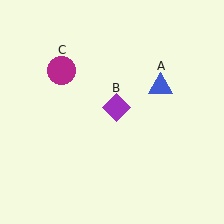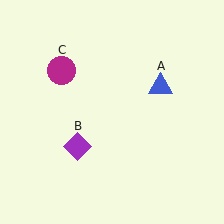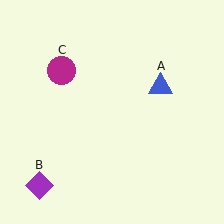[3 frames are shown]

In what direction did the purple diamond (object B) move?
The purple diamond (object B) moved down and to the left.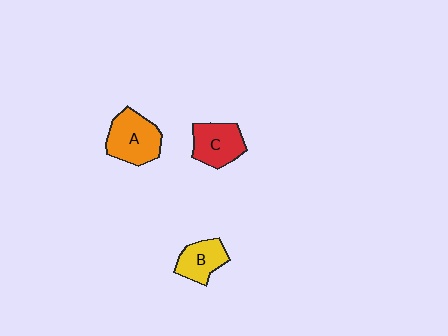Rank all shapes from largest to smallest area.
From largest to smallest: A (orange), C (red), B (yellow).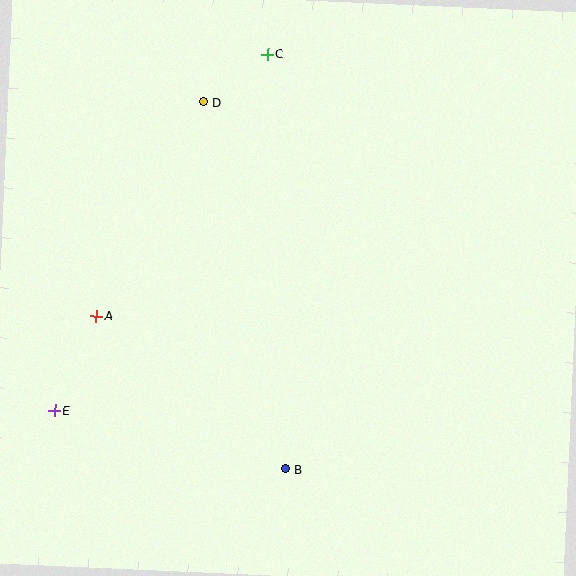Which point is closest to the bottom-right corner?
Point B is closest to the bottom-right corner.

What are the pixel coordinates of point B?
Point B is at (286, 469).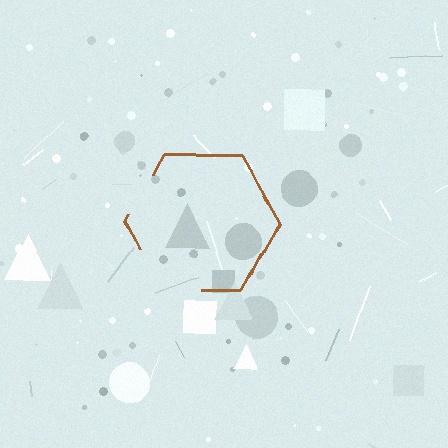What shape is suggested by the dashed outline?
The dashed outline suggests a hexagon.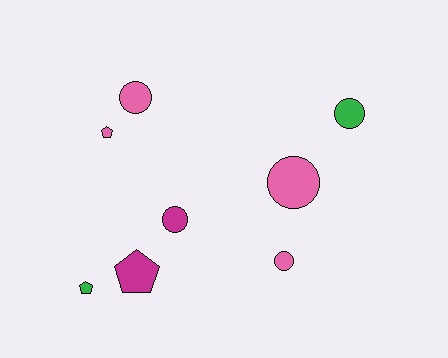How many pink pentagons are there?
There is 1 pink pentagon.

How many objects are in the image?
There are 8 objects.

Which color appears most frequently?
Pink, with 4 objects.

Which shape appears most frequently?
Circle, with 5 objects.